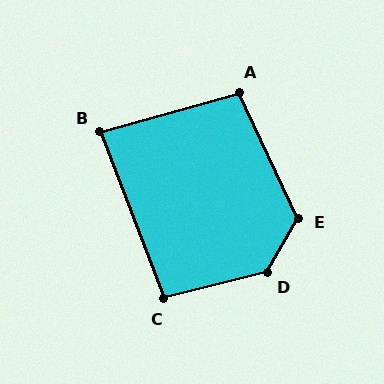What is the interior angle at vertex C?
Approximately 97 degrees (obtuse).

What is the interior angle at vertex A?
Approximately 100 degrees (obtuse).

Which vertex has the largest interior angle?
D, at approximately 134 degrees.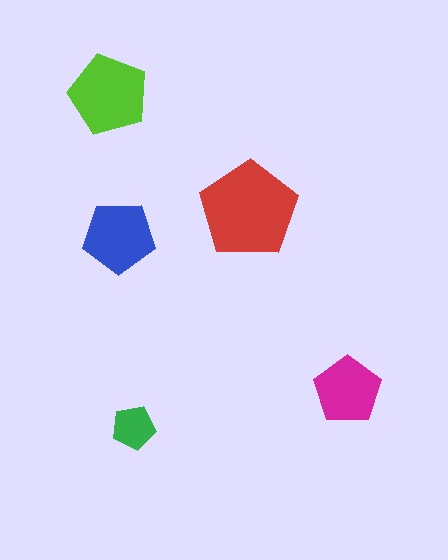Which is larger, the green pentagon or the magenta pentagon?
The magenta one.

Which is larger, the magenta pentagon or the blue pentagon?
The blue one.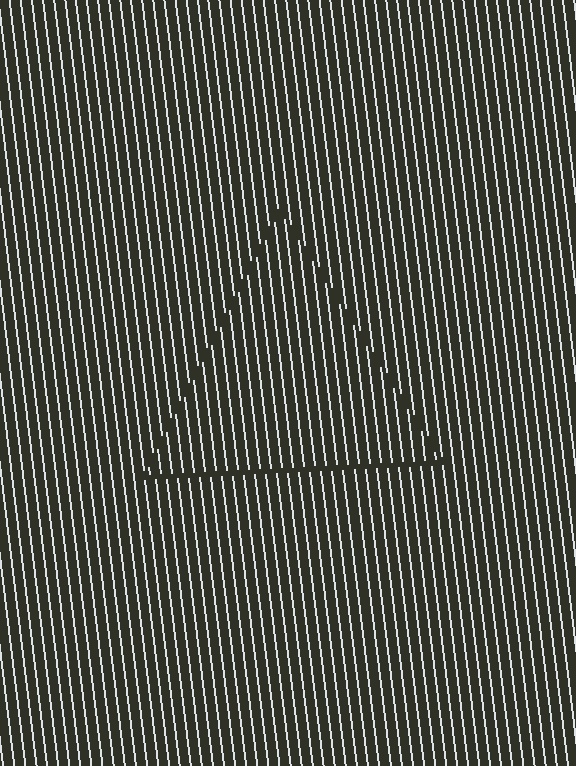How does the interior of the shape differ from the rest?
The interior of the shape contains the same grating, shifted by half a period — the contour is defined by the phase discontinuity where line-ends from the inner and outer gratings abut.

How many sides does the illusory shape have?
3 sides — the line-ends trace a triangle.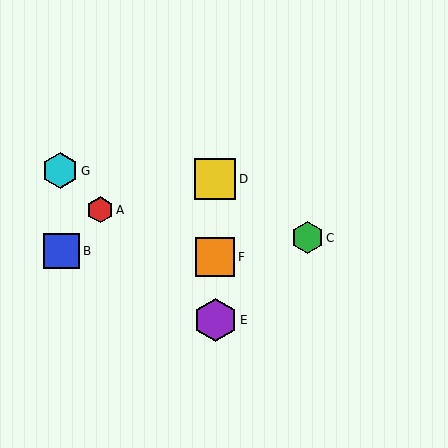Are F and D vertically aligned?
Yes, both are at x≈215.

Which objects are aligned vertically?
Objects D, E, F are aligned vertically.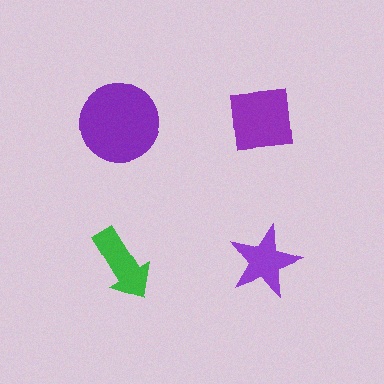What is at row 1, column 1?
A purple circle.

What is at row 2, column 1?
A green arrow.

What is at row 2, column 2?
A purple star.